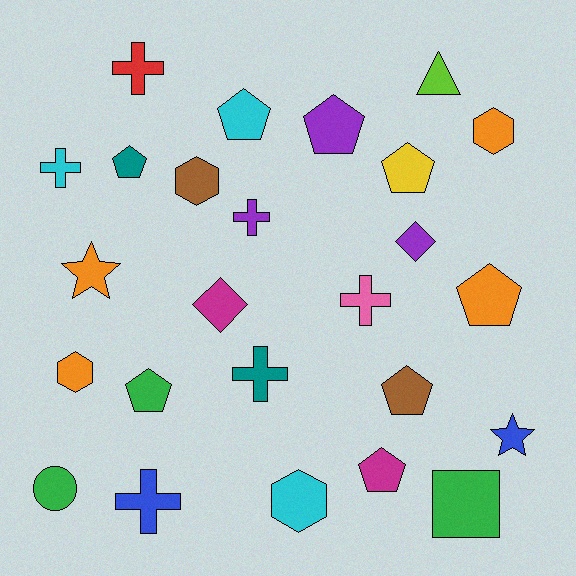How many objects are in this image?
There are 25 objects.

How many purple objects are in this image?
There are 3 purple objects.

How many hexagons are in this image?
There are 4 hexagons.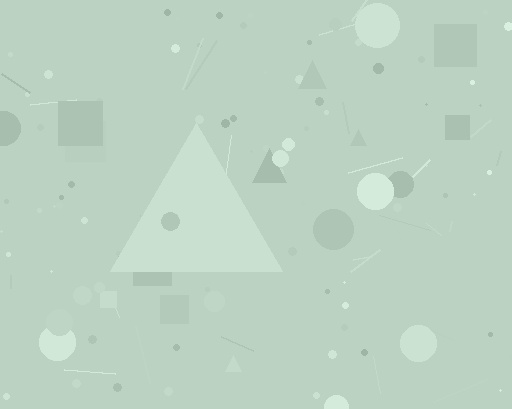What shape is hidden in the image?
A triangle is hidden in the image.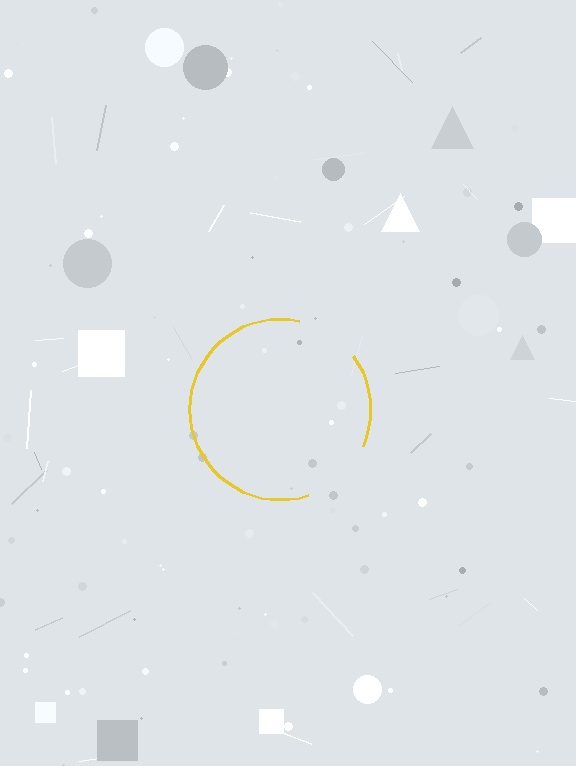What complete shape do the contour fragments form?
The contour fragments form a circle.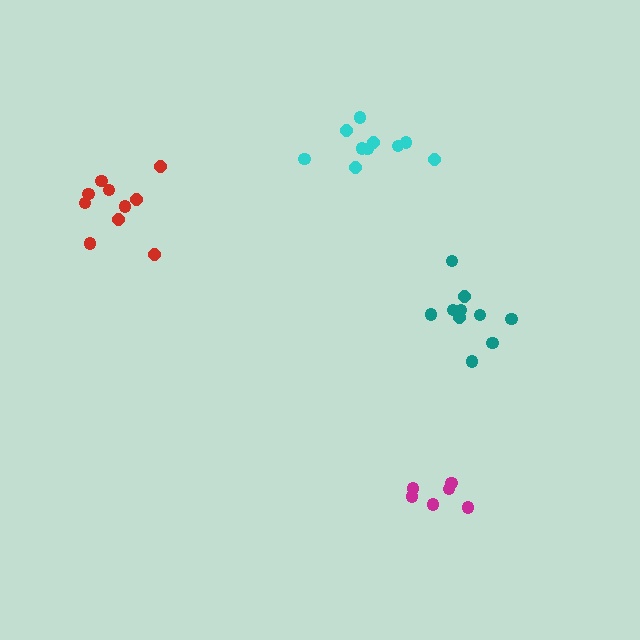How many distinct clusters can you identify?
There are 4 distinct clusters.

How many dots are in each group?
Group 1: 10 dots, Group 2: 6 dots, Group 3: 10 dots, Group 4: 10 dots (36 total).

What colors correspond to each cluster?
The clusters are colored: teal, magenta, cyan, red.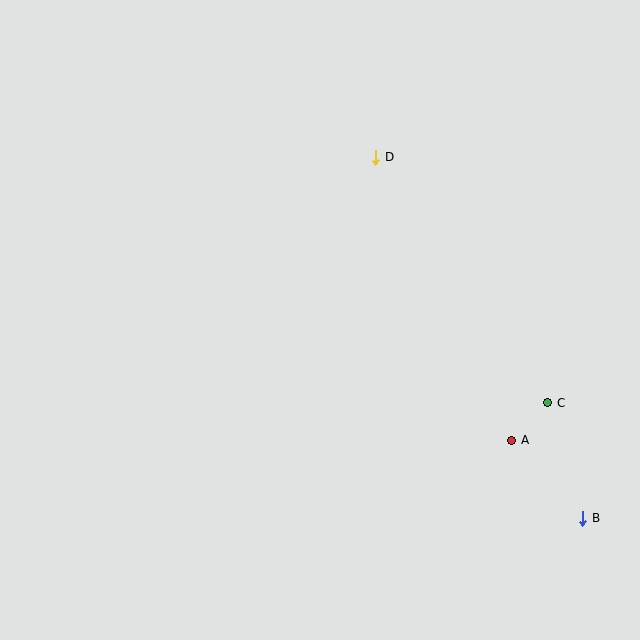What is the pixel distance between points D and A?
The distance between D and A is 314 pixels.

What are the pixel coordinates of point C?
Point C is at (548, 403).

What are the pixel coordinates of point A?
Point A is at (512, 440).